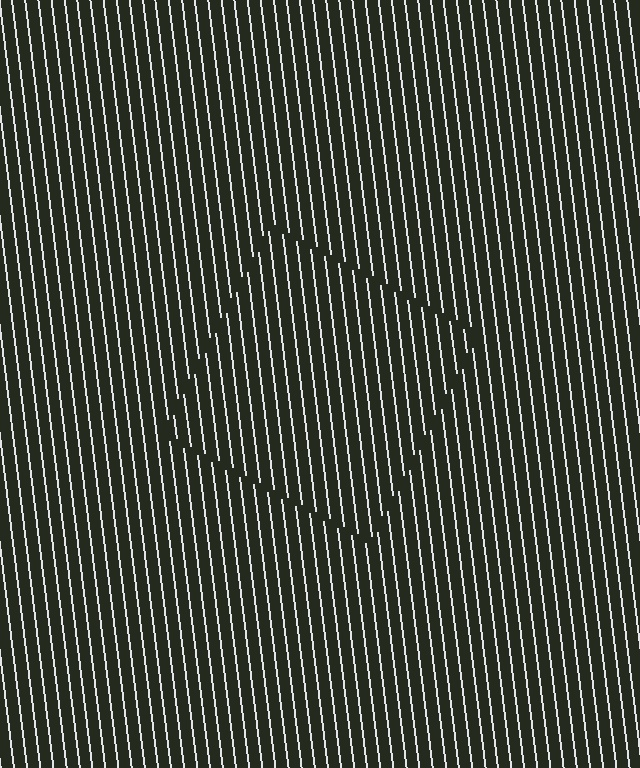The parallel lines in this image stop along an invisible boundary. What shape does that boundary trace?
An illusory square. The interior of the shape contains the same grating, shifted by half a period — the contour is defined by the phase discontinuity where line-ends from the inner and outer gratings abut.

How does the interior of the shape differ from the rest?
The interior of the shape contains the same grating, shifted by half a period — the contour is defined by the phase discontinuity where line-ends from the inner and outer gratings abut.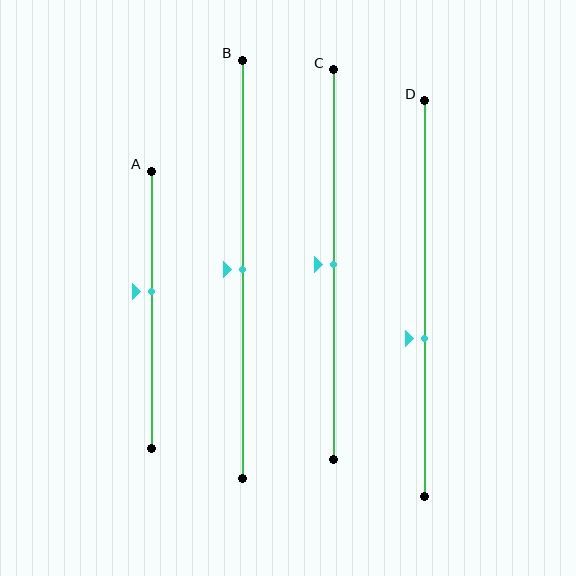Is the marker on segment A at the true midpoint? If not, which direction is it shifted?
No, the marker on segment A is shifted upward by about 7% of the segment length.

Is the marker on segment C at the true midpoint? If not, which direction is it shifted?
Yes, the marker on segment C is at the true midpoint.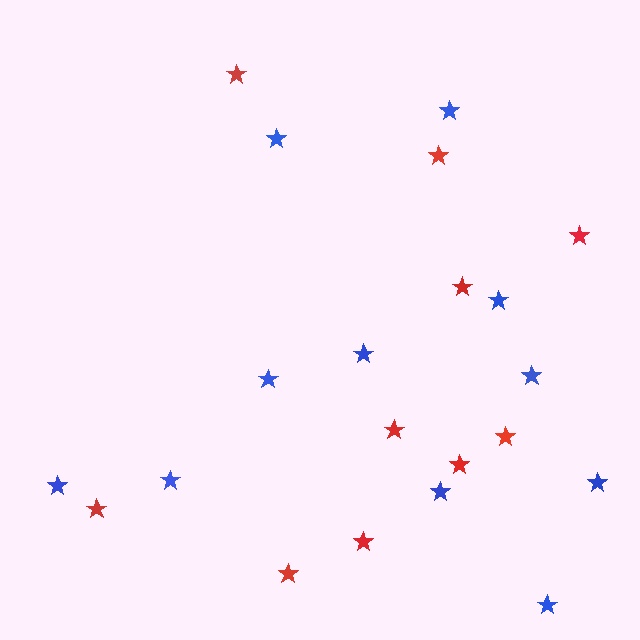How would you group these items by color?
There are 2 groups: one group of blue stars (11) and one group of red stars (10).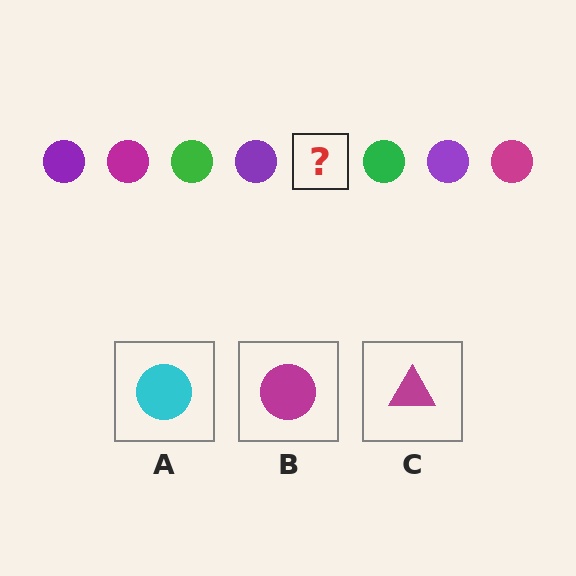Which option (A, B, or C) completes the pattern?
B.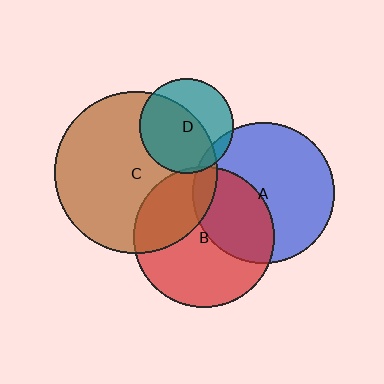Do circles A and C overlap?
Yes.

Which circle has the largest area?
Circle C (brown).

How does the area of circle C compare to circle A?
Approximately 1.3 times.